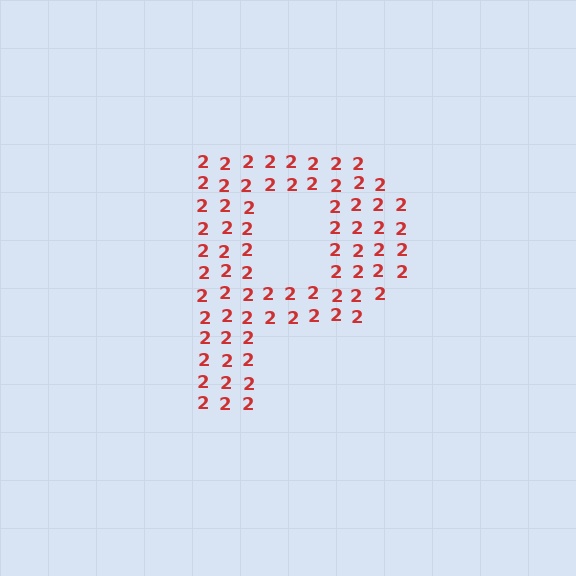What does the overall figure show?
The overall figure shows the letter P.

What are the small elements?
The small elements are digit 2's.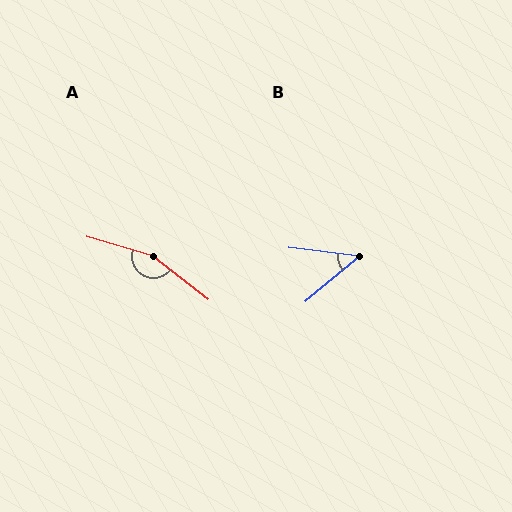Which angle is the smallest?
B, at approximately 47 degrees.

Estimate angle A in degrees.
Approximately 158 degrees.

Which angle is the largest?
A, at approximately 158 degrees.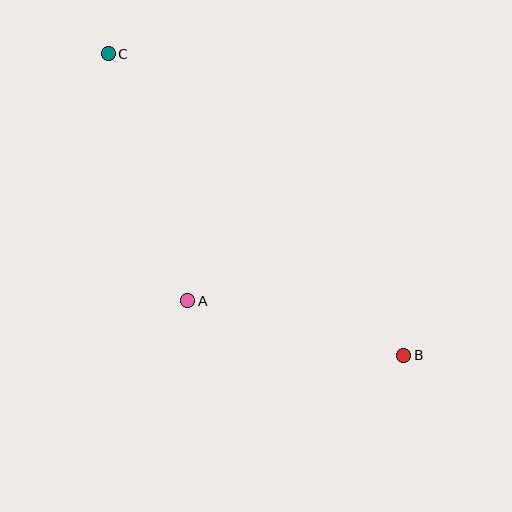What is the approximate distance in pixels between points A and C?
The distance between A and C is approximately 259 pixels.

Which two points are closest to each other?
Points A and B are closest to each other.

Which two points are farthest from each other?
Points B and C are farthest from each other.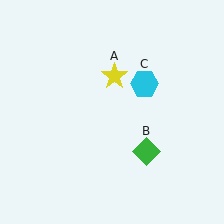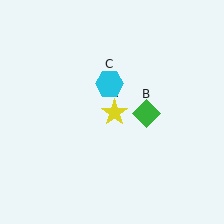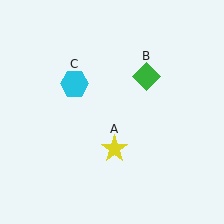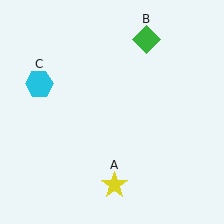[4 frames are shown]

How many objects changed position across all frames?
3 objects changed position: yellow star (object A), green diamond (object B), cyan hexagon (object C).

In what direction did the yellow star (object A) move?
The yellow star (object A) moved down.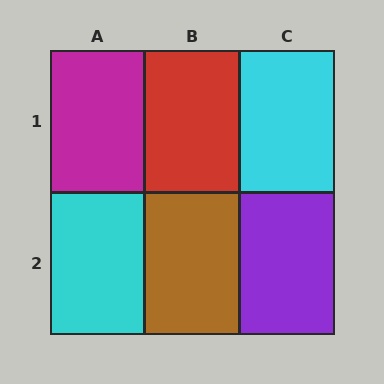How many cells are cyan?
2 cells are cyan.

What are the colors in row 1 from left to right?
Magenta, red, cyan.